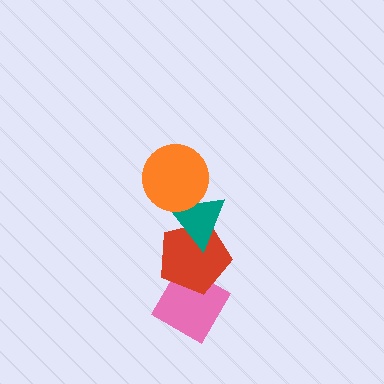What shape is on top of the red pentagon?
The teal triangle is on top of the red pentagon.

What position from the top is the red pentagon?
The red pentagon is 3rd from the top.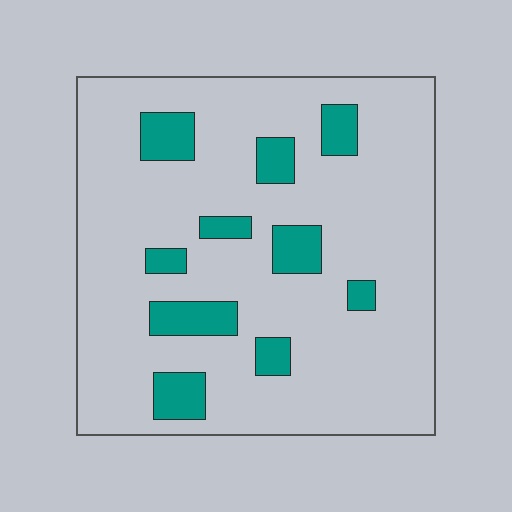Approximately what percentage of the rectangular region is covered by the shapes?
Approximately 15%.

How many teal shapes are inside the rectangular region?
10.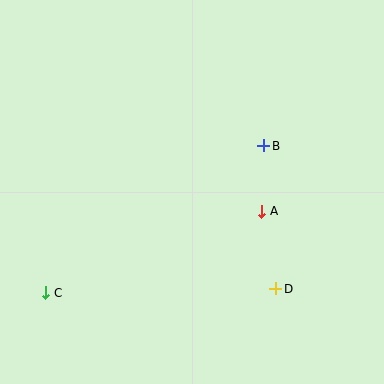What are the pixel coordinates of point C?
Point C is at (46, 293).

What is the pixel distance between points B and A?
The distance between B and A is 66 pixels.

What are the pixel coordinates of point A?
Point A is at (262, 211).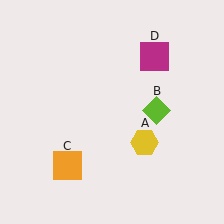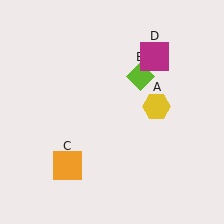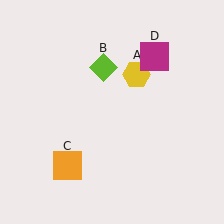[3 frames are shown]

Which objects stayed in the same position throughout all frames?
Orange square (object C) and magenta square (object D) remained stationary.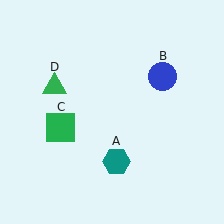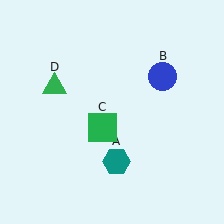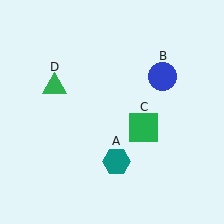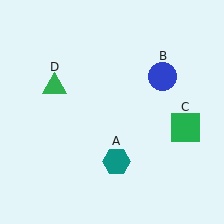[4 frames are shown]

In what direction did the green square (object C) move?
The green square (object C) moved right.